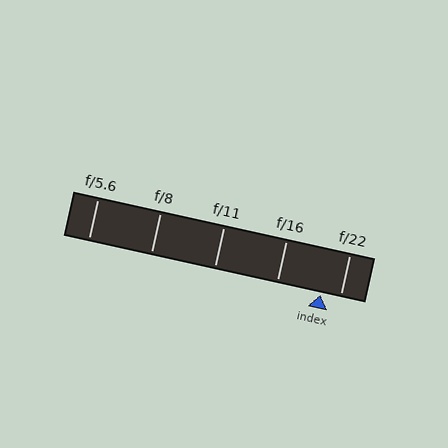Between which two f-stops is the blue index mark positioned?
The index mark is between f/16 and f/22.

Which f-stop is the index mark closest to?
The index mark is closest to f/22.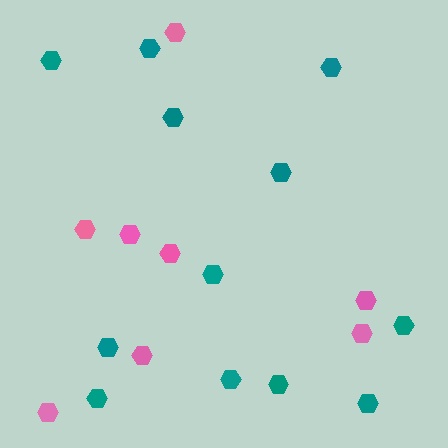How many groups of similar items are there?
There are 2 groups: one group of pink hexagons (8) and one group of teal hexagons (12).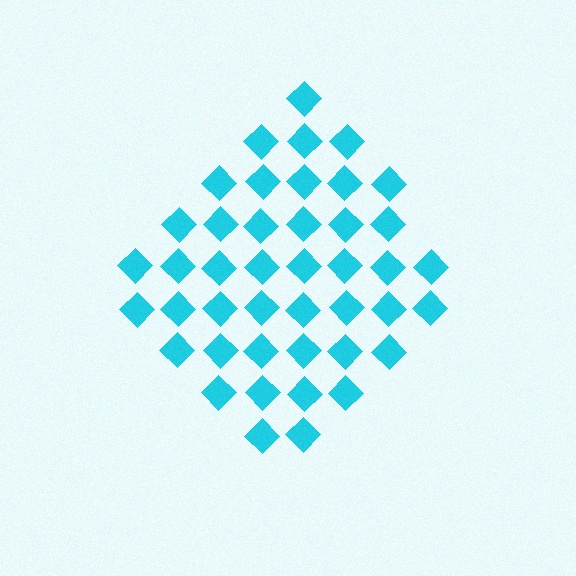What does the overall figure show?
The overall figure shows a diamond.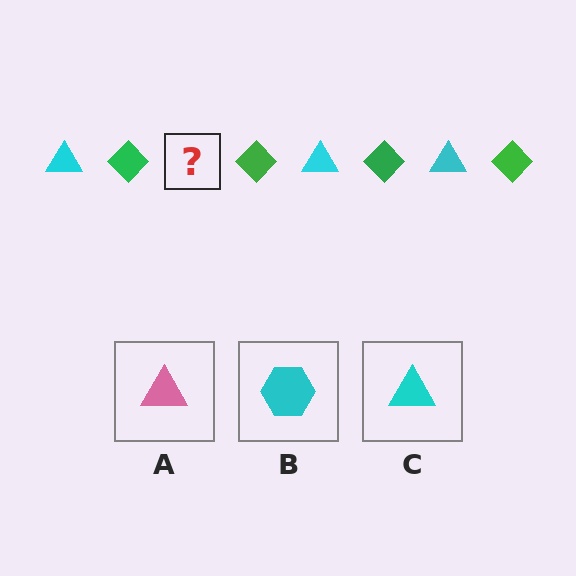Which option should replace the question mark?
Option C.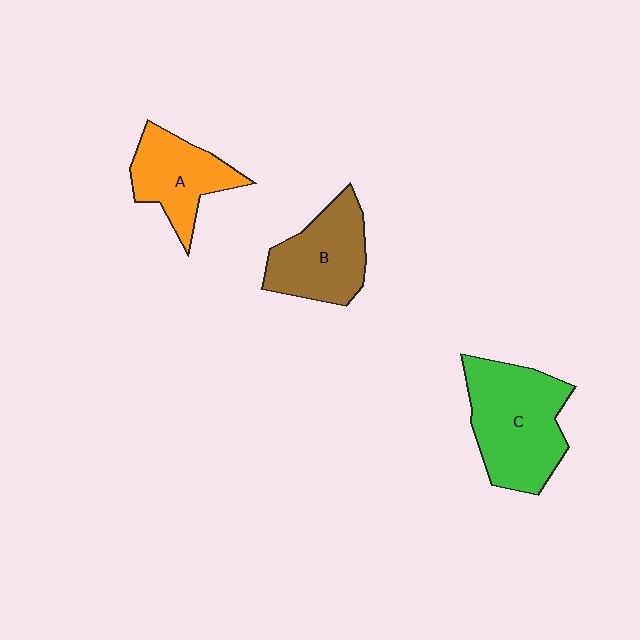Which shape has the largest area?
Shape C (green).